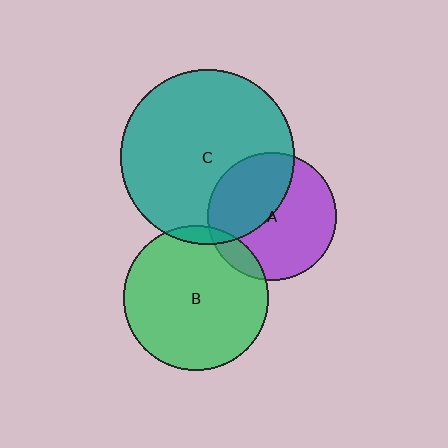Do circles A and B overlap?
Yes.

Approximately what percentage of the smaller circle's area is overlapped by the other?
Approximately 10%.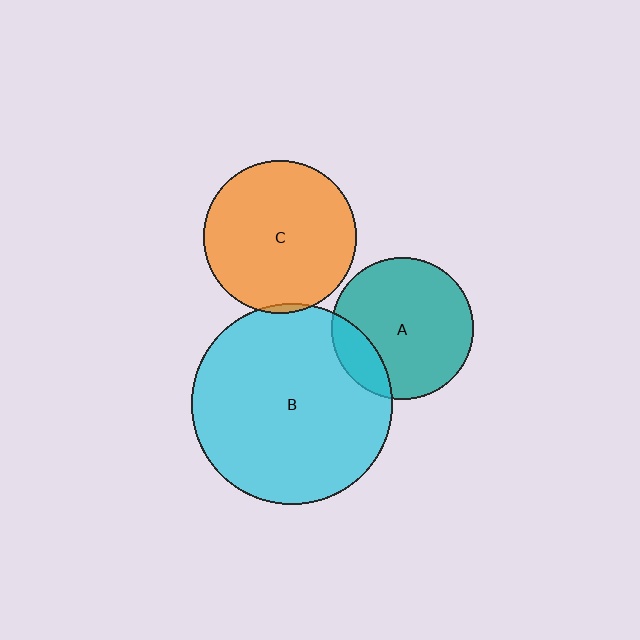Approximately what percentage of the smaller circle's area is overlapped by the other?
Approximately 15%.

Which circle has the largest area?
Circle B (cyan).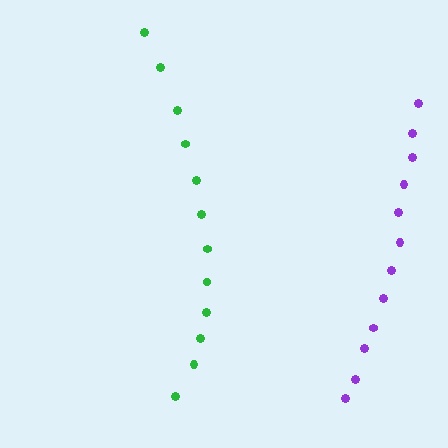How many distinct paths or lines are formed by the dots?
There are 2 distinct paths.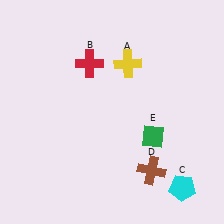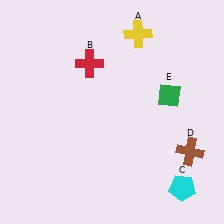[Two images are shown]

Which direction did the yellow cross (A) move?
The yellow cross (A) moved up.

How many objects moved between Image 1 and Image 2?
3 objects moved between the two images.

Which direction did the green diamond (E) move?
The green diamond (E) moved up.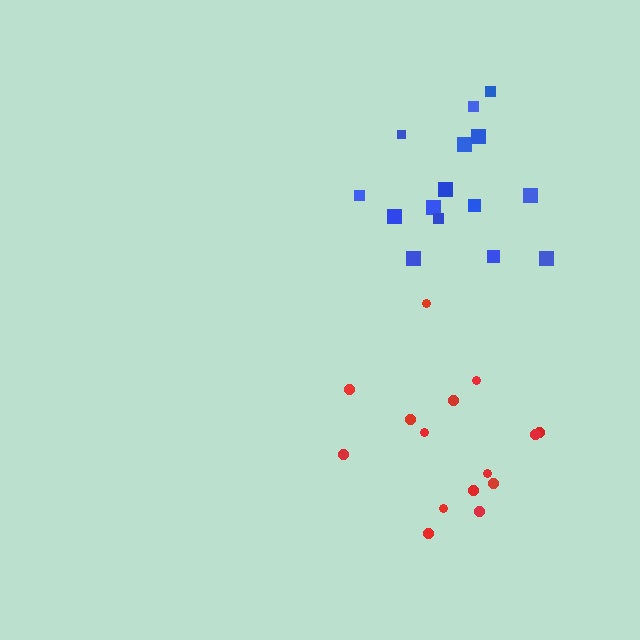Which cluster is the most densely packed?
Blue.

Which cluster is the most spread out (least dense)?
Red.